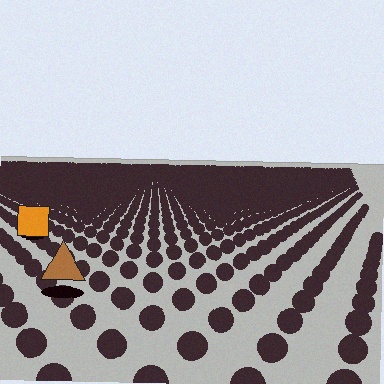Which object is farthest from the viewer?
The orange square is farthest from the viewer. It appears smaller and the ground texture around it is denser.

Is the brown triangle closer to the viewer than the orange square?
Yes. The brown triangle is closer — you can tell from the texture gradient: the ground texture is coarser near it.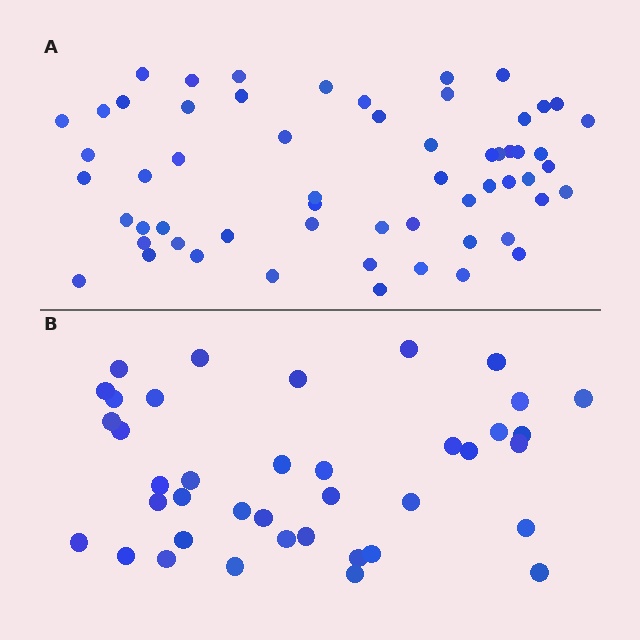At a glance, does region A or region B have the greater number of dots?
Region A (the top region) has more dots.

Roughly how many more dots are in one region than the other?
Region A has approximately 20 more dots than region B.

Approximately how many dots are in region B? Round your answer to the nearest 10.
About 40 dots. (The exact count is 39, which rounds to 40.)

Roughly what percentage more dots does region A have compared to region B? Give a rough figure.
About 50% more.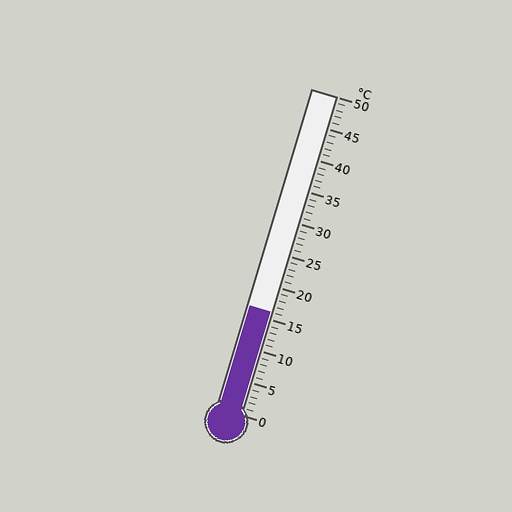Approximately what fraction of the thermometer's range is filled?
The thermometer is filled to approximately 30% of its range.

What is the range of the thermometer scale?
The thermometer scale ranges from 0°C to 50°C.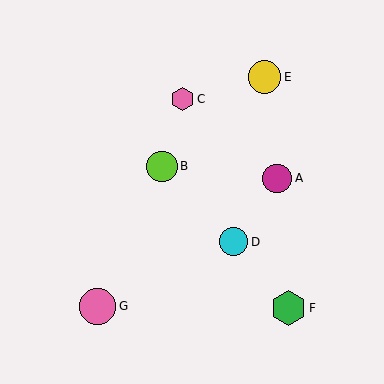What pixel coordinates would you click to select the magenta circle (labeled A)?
Click at (277, 178) to select the magenta circle A.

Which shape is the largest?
The pink circle (labeled G) is the largest.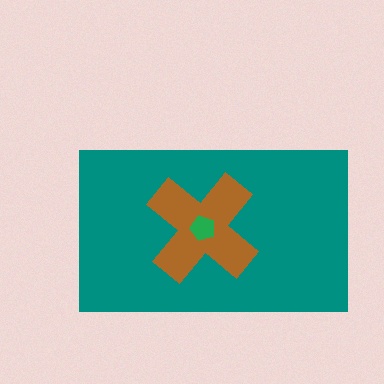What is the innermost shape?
The green pentagon.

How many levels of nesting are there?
3.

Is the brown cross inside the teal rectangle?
Yes.